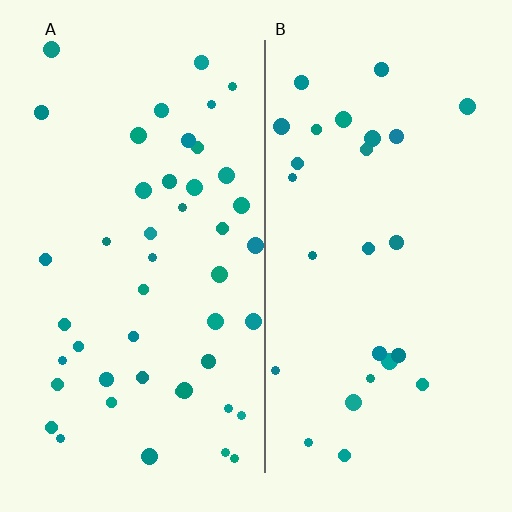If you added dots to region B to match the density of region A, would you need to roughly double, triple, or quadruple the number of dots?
Approximately double.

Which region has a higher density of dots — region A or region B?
A (the left).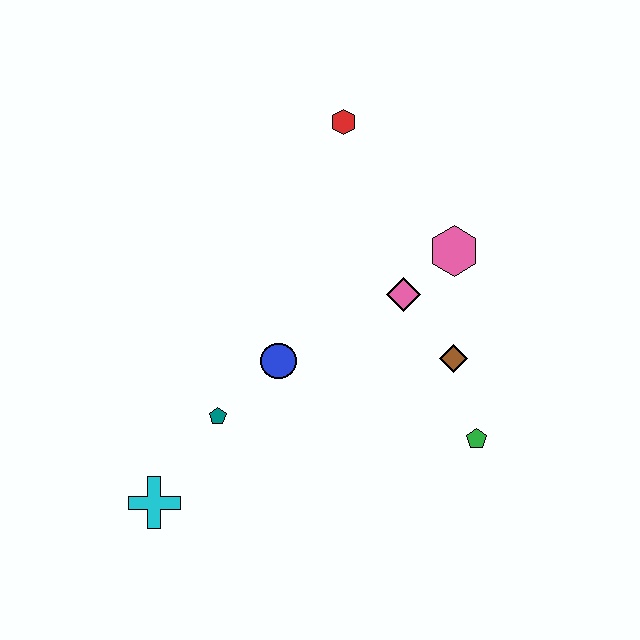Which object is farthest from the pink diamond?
The cyan cross is farthest from the pink diamond.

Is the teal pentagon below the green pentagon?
No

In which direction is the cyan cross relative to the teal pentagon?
The cyan cross is below the teal pentagon.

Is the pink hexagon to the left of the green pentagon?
Yes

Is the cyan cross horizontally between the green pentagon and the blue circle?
No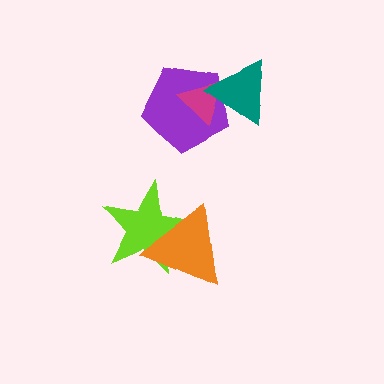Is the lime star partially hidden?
Yes, it is partially covered by another shape.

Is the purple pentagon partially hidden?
Yes, it is partially covered by another shape.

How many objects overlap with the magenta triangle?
2 objects overlap with the magenta triangle.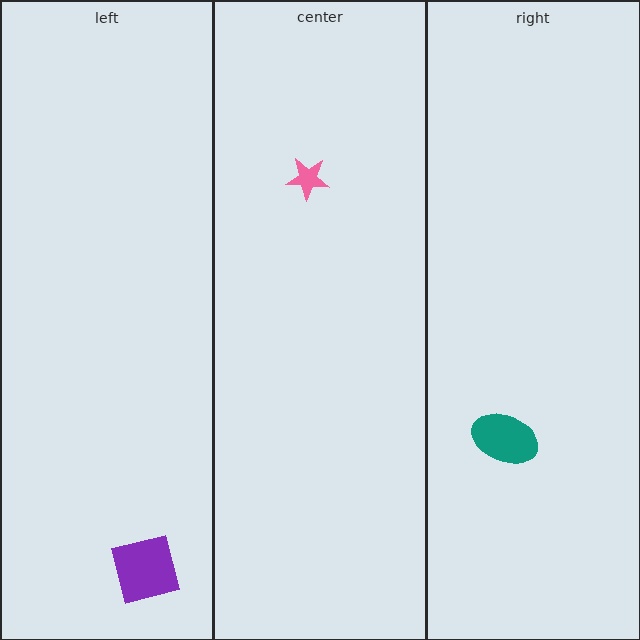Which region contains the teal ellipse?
The right region.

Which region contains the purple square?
The left region.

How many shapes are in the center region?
1.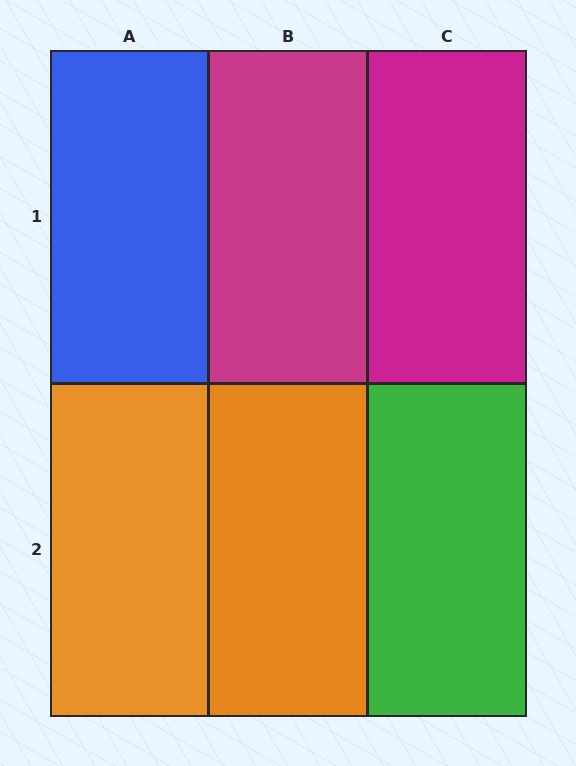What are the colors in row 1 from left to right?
Blue, magenta, magenta.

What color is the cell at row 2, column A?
Orange.